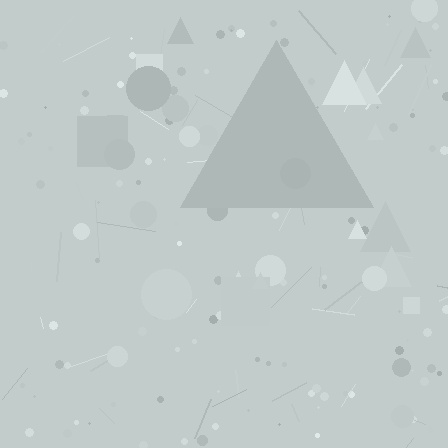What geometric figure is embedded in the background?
A triangle is embedded in the background.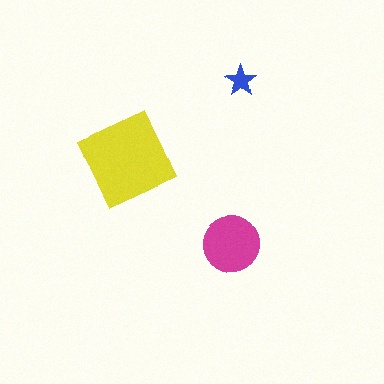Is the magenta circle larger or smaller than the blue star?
Larger.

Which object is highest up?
The blue star is topmost.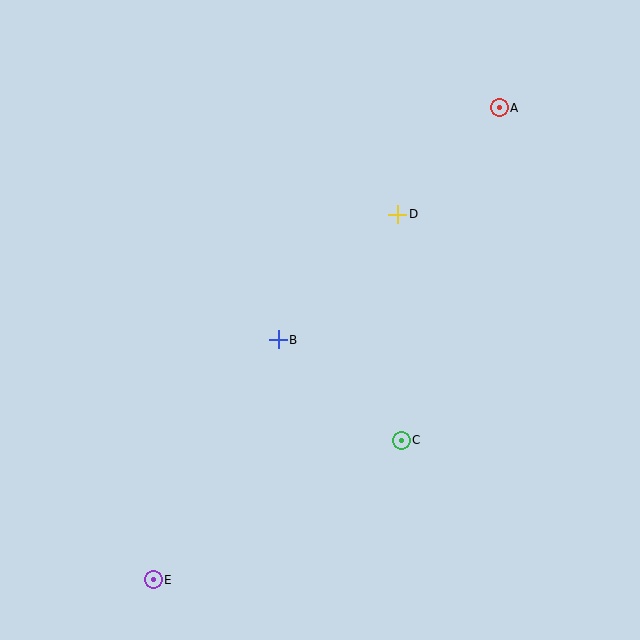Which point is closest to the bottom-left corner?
Point E is closest to the bottom-left corner.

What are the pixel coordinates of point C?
Point C is at (401, 440).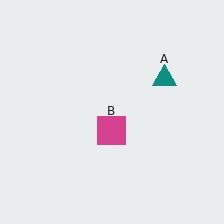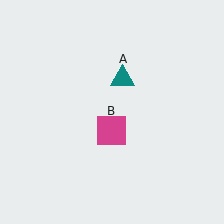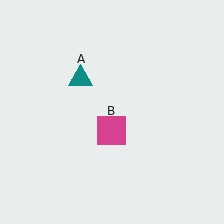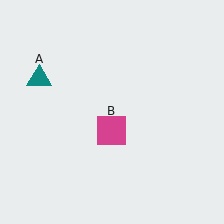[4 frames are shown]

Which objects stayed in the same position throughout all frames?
Magenta square (object B) remained stationary.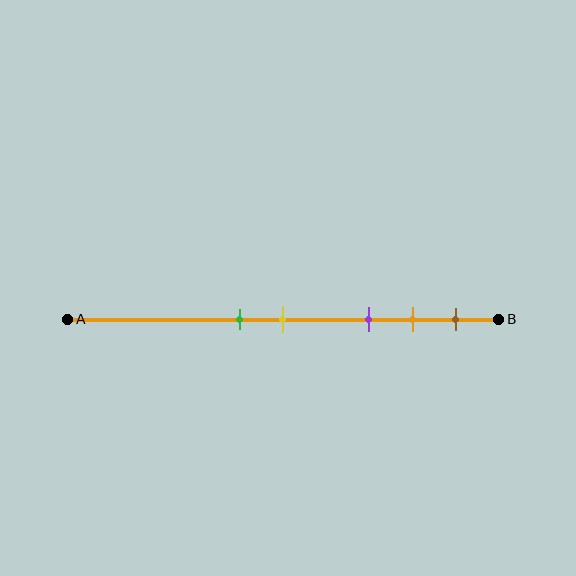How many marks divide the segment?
There are 5 marks dividing the segment.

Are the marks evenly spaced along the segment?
No, the marks are not evenly spaced.